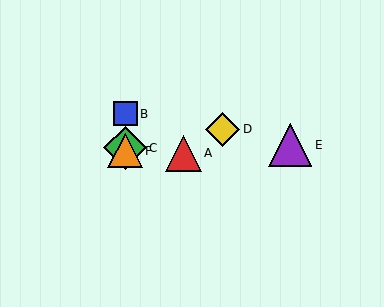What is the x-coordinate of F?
Object F is at x≈125.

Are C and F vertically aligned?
Yes, both are at x≈125.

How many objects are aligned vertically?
3 objects (B, C, F) are aligned vertically.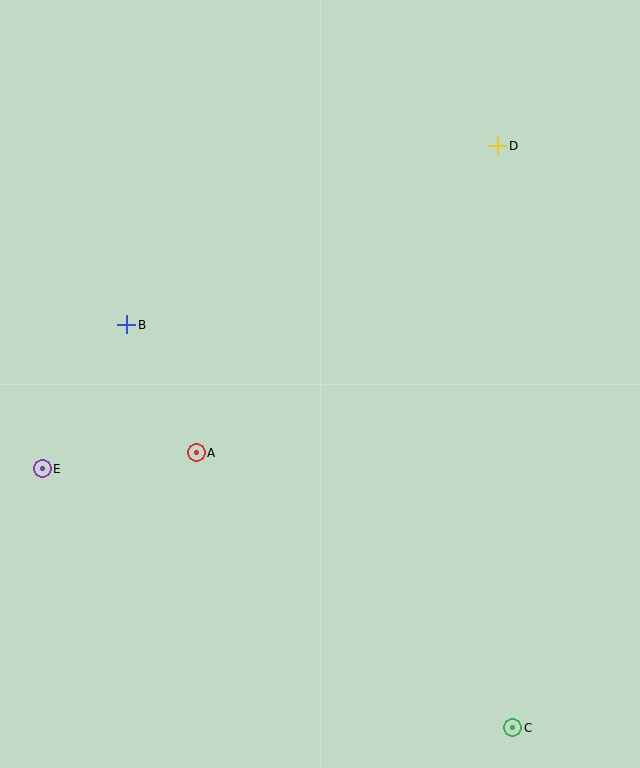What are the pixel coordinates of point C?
Point C is at (513, 728).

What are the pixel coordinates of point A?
Point A is at (196, 453).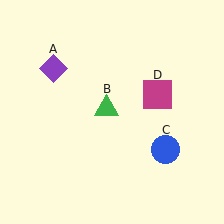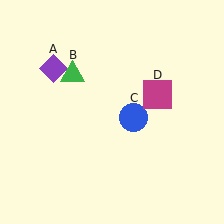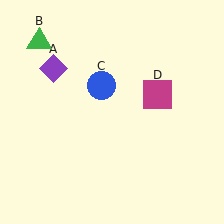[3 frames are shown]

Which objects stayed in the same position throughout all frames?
Purple diamond (object A) and magenta square (object D) remained stationary.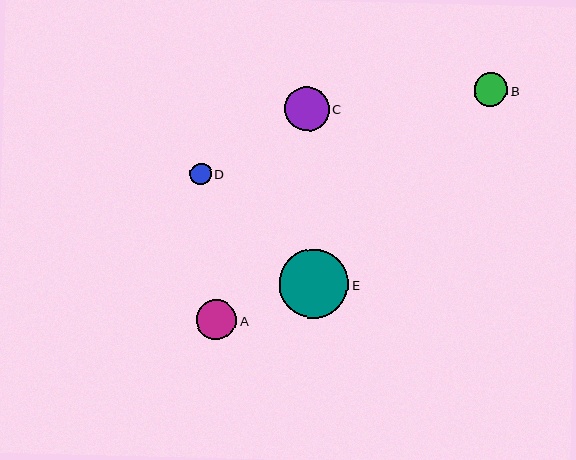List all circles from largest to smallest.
From largest to smallest: E, C, A, B, D.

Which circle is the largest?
Circle E is the largest with a size of approximately 69 pixels.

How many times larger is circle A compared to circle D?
Circle A is approximately 1.8 times the size of circle D.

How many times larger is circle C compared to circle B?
Circle C is approximately 1.3 times the size of circle B.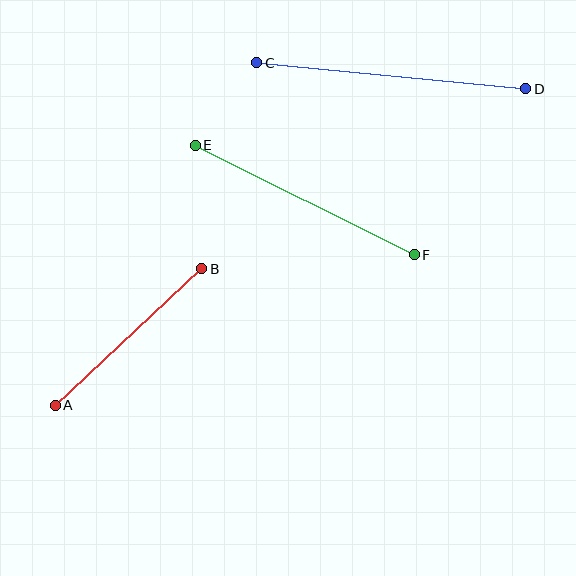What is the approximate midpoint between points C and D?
The midpoint is at approximately (391, 76) pixels.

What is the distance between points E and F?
The distance is approximately 245 pixels.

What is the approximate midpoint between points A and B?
The midpoint is at approximately (128, 337) pixels.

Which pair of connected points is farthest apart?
Points C and D are farthest apart.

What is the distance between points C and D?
The distance is approximately 270 pixels.